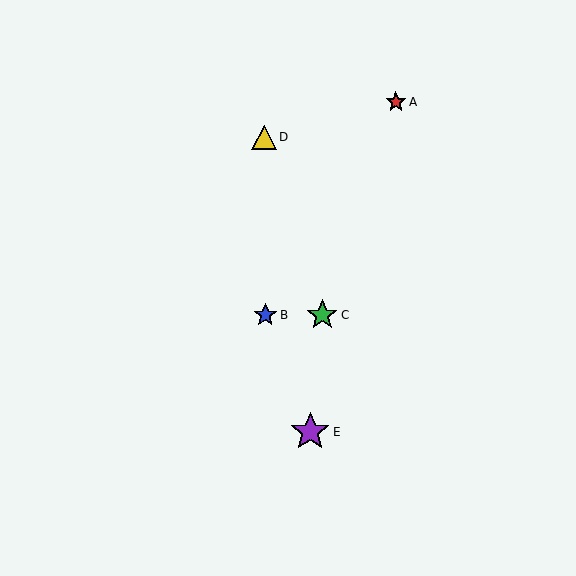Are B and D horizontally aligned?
No, B is at y≈315 and D is at y≈137.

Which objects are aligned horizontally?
Objects B, C are aligned horizontally.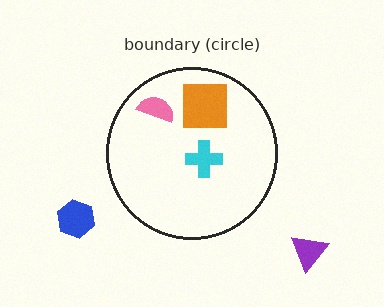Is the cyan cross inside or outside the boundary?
Inside.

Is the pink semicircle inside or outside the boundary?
Inside.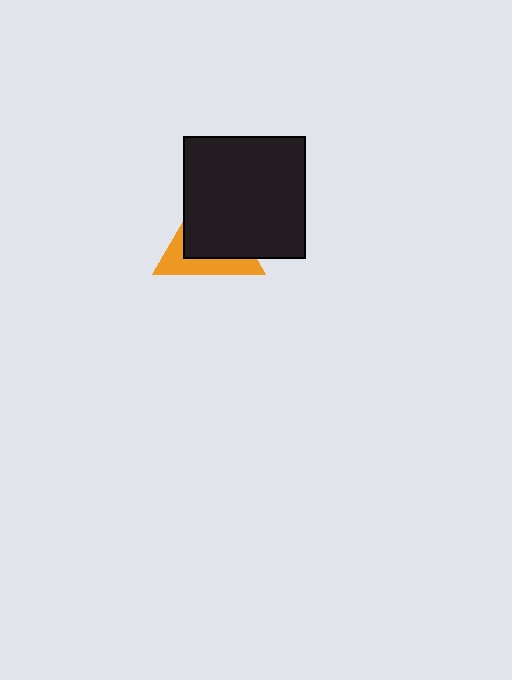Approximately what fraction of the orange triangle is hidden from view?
Roughly 63% of the orange triangle is hidden behind the black square.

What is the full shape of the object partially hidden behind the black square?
The partially hidden object is an orange triangle.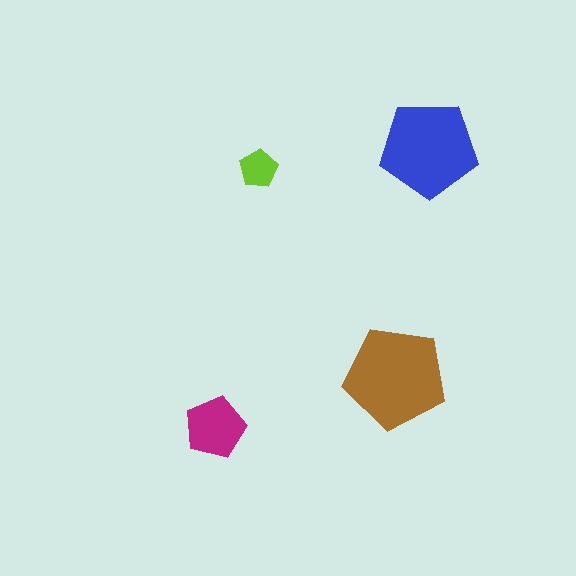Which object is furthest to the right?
The blue pentagon is rightmost.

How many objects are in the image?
There are 4 objects in the image.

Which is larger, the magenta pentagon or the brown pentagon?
The brown one.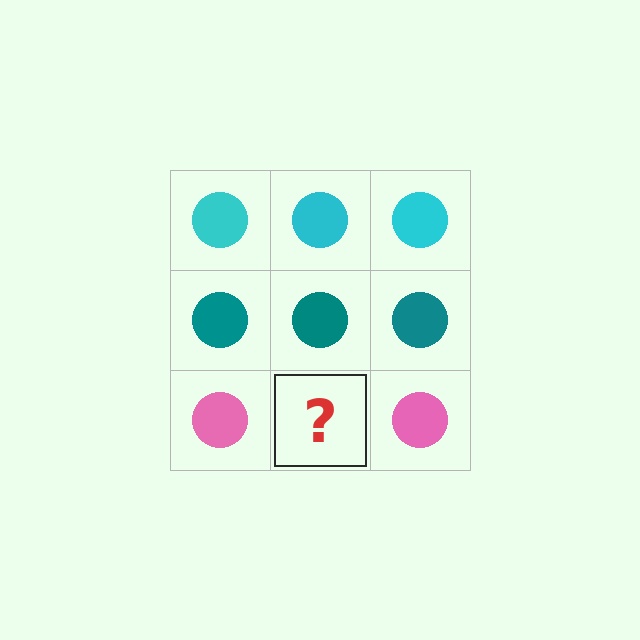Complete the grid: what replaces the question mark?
The question mark should be replaced with a pink circle.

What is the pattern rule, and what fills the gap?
The rule is that each row has a consistent color. The gap should be filled with a pink circle.